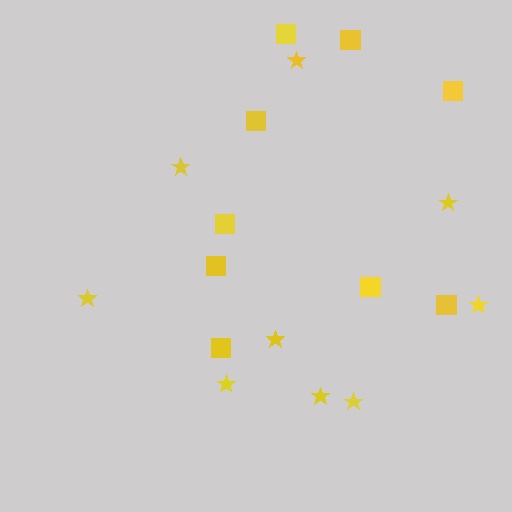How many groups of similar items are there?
There are 2 groups: one group of stars (9) and one group of squares (9).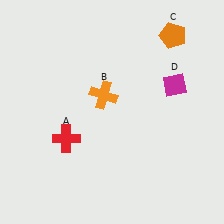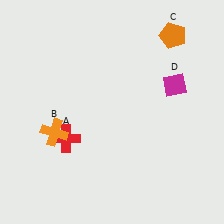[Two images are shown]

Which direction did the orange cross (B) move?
The orange cross (B) moved left.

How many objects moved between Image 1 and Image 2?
1 object moved between the two images.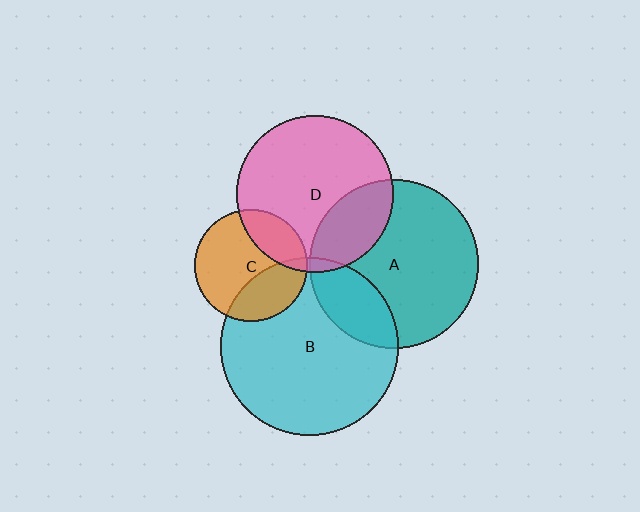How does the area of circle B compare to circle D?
Approximately 1.3 times.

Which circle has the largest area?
Circle B (cyan).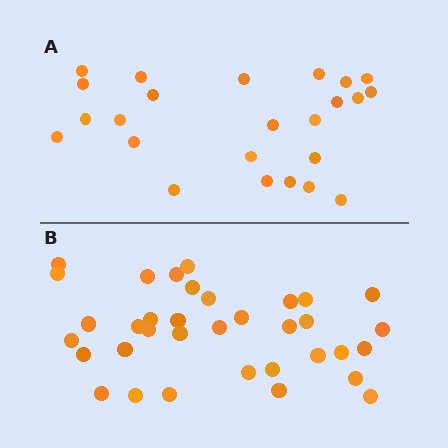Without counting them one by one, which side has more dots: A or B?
Region B (the bottom region) has more dots.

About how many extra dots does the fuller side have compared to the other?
Region B has roughly 12 or so more dots than region A.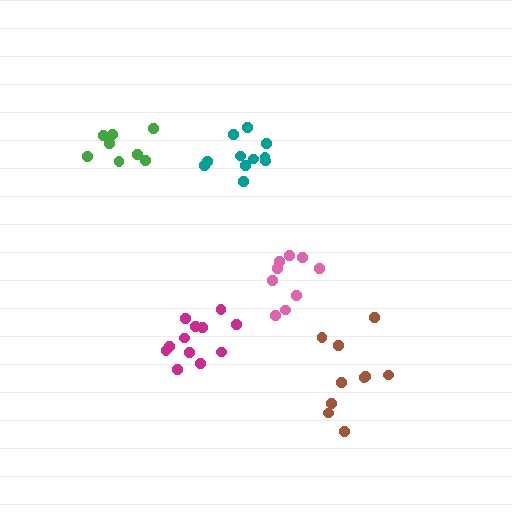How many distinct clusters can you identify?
There are 5 distinct clusters.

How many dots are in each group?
Group 1: 12 dots, Group 2: 10 dots, Group 3: 11 dots, Group 4: 9 dots, Group 5: 8 dots (50 total).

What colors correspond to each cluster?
The clusters are colored: magenta, brown, teal, pink, green.